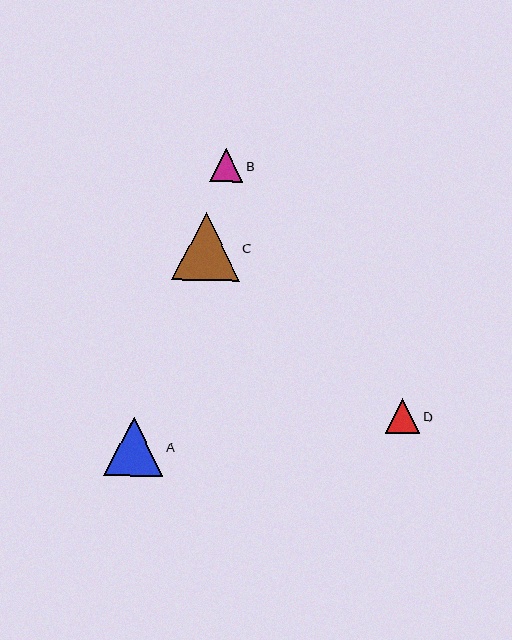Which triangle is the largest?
Triangle C is the largest with a size of approximately 68 pixels.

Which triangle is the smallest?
Triangle B is the smallest with a size of approximately 33 pixels.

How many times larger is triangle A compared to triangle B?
Triangle A is approximately 1.8 times the size of triangle B.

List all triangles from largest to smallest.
From largest to smallest: C, A, D, B.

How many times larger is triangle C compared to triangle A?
Triangle C is approximately 1.1 times the size of triangle A.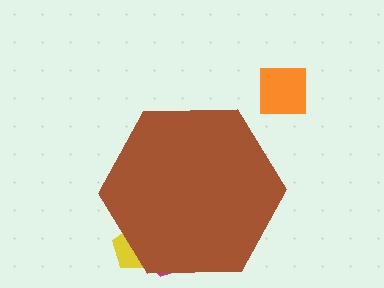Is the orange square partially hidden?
No, the orange square is fully visible.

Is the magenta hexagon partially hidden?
Yes, the magenta hexagon is partially hidden behind the brown hexagon.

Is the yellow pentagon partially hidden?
Yes, the yellow pentagon is partially hidden behind the brown hexagon.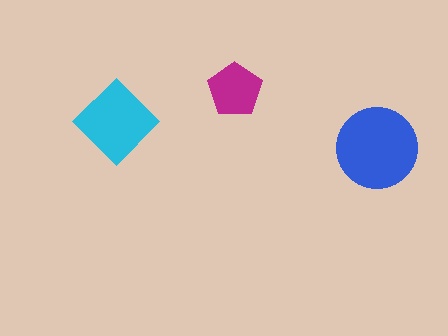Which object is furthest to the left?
The cyan diamond is leftmost.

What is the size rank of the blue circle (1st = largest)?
1st.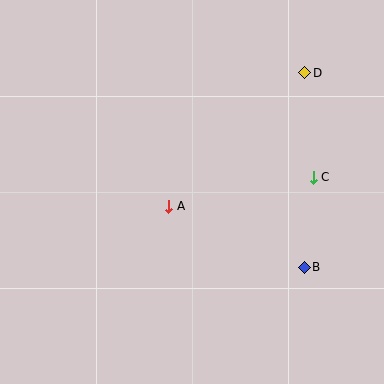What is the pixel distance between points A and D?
The distance between A and D is 190 pixels.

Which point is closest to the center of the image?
Point A at (169, 206) is closest to the center.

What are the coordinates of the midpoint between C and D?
The midpoint between C and D is at (309, 125).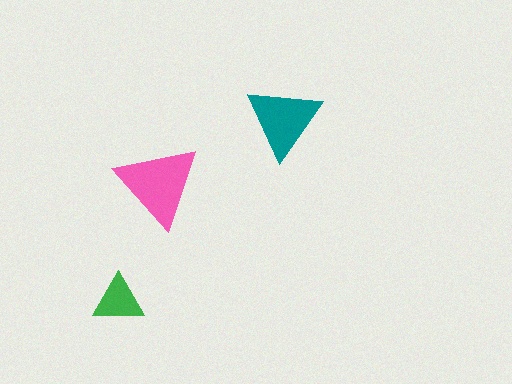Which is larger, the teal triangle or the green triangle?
The teal one.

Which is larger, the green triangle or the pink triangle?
The pink one.